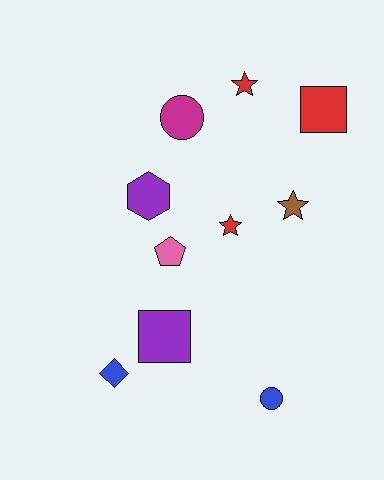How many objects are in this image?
There are 10 objects.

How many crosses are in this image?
There are no crosses.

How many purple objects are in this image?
There are 2 purple objects.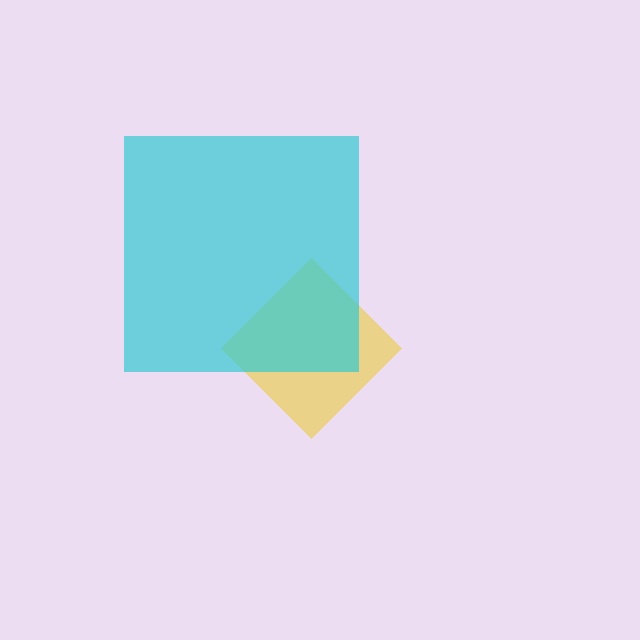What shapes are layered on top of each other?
The layered shapes are: a yellow diamond, a cyan square.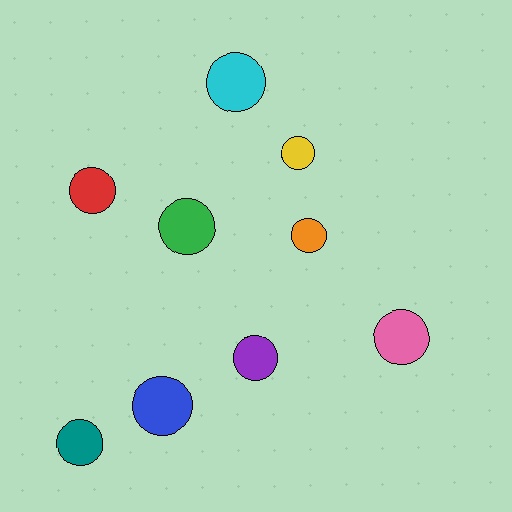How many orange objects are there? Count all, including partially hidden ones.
There is 1 orange object.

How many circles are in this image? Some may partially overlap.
There are 9 circles.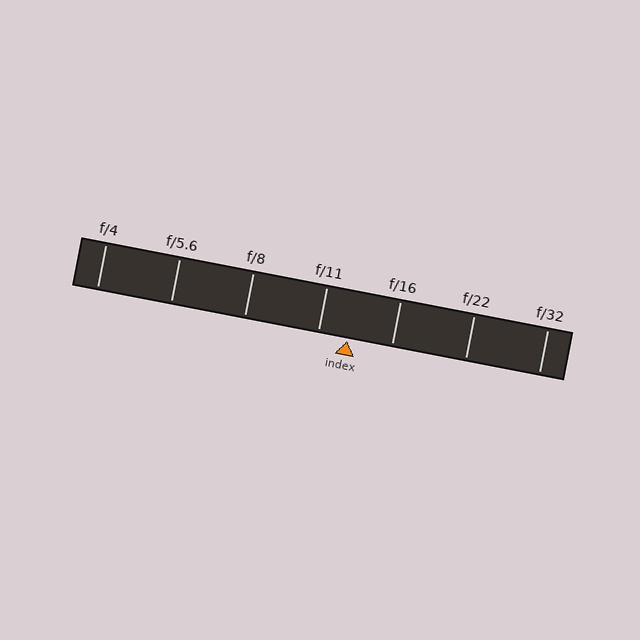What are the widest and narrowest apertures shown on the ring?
The widest aperture shown is f/4 and the narrowest is f/32.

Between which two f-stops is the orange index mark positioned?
The index mark is between f/11 and f/16.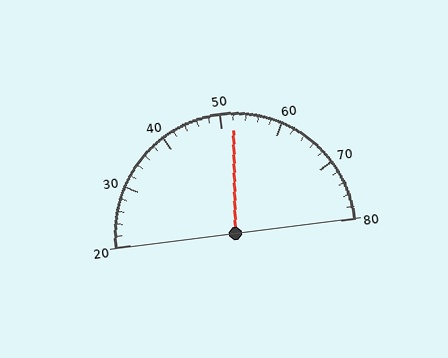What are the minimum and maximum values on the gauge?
The gauge ranges from 20 to 80.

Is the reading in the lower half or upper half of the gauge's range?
The reading is in the upper half of the range (20 to 80).